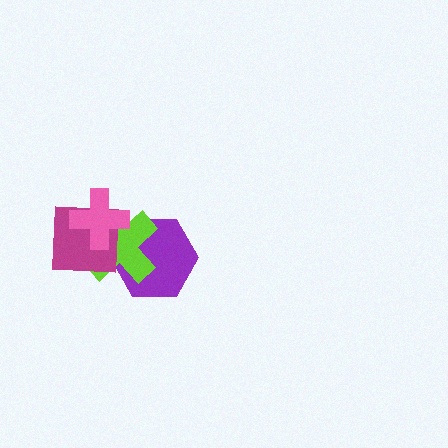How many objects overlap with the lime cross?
3 objects overlap with the lime cross.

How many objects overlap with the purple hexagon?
1 object overlaps with the purple hexagon.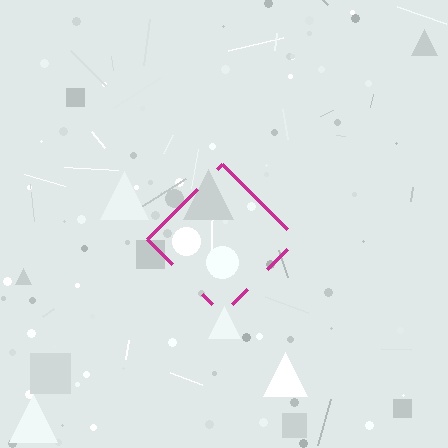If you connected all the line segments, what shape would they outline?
They would outline a diamond.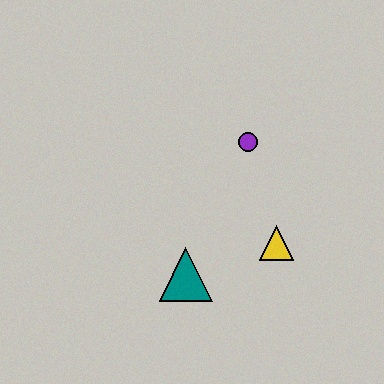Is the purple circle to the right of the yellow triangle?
No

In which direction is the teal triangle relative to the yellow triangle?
The teal triangle is to the left of the yellow triangle.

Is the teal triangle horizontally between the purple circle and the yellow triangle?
No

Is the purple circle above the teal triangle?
Yes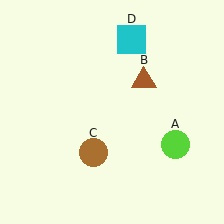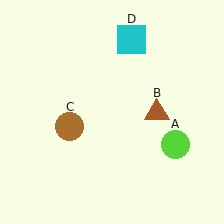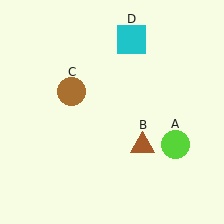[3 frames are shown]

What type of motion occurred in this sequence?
The brown triangle (object B), brown circle (object C) rotated clockwise around the center of the scene.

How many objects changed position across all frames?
2 objects changed position: brown triangle (object B), brown circle (object C).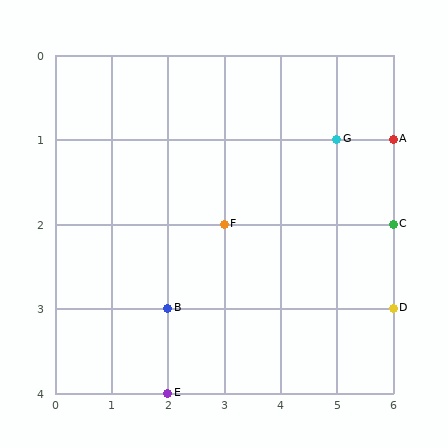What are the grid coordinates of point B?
Point B is at grid coordinates (2, 3).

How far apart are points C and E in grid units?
Points C and E are 4 columns and 2 rows apart (about 4.5 grid units diagonally).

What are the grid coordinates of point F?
Point F is at grid coordinates (3, 2).